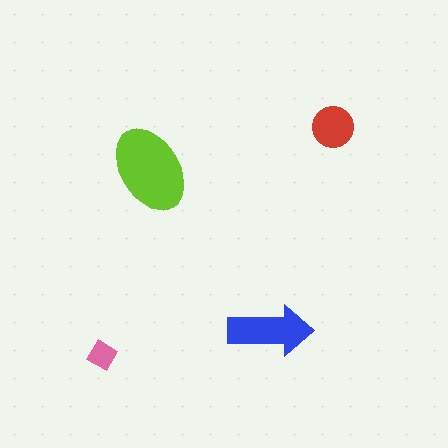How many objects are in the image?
There are 4 objects in the image.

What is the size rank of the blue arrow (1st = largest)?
2nd.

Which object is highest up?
The red circle is topmost.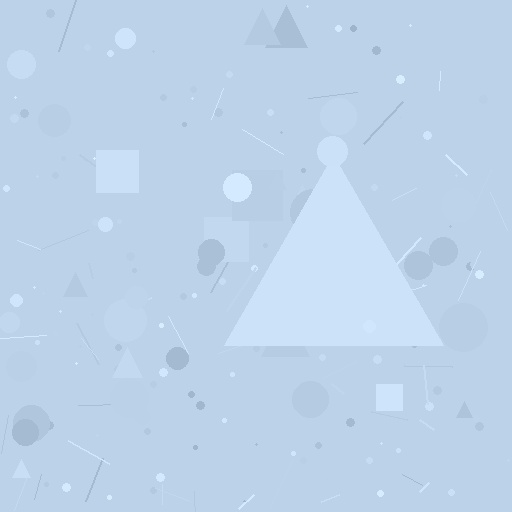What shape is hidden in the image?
A triangle is hidden in the image.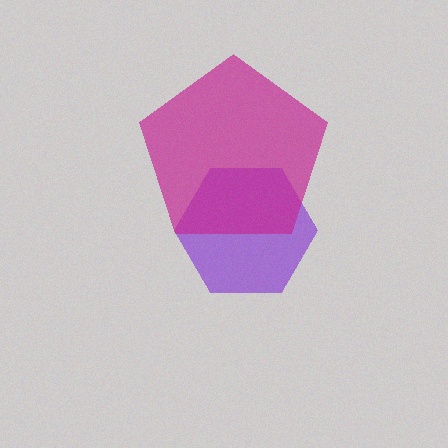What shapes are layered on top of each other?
The layered shapes are: a purple hexagon, a magenta pentagon.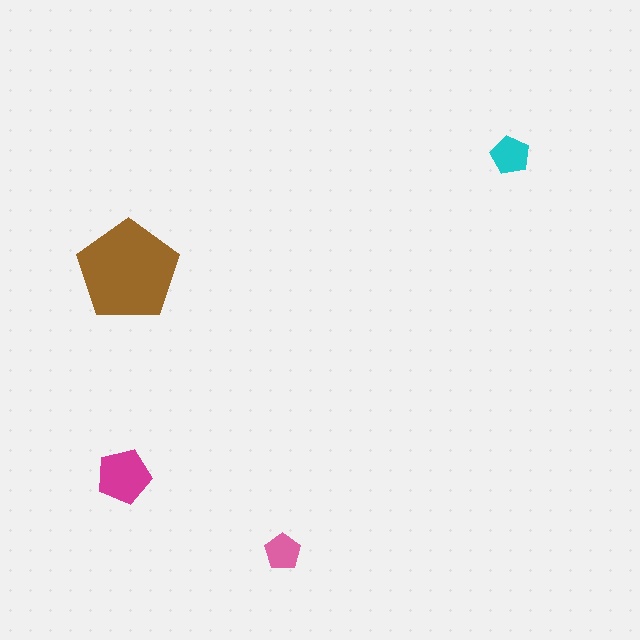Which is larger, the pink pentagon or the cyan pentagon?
The cyan one.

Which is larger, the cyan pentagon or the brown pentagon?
The brown one.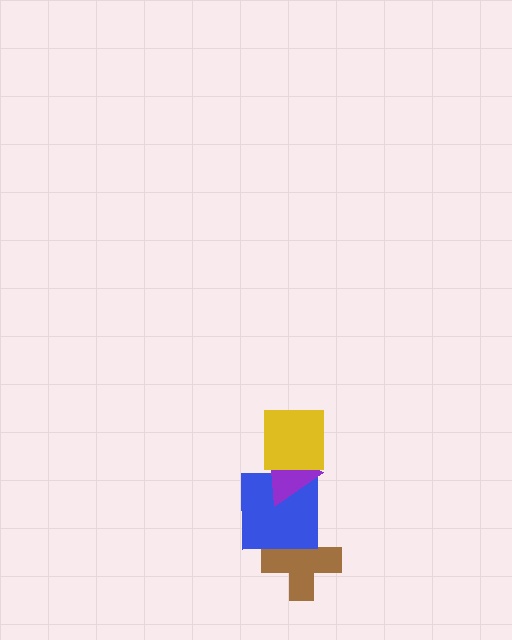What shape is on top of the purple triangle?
The yellow square is on top of the purple triangle.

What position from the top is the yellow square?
The yellow square is 1st from the top.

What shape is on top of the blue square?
The purple triangle is on top of the blue square.